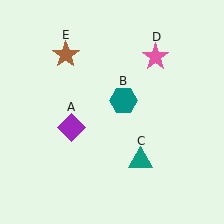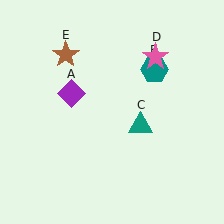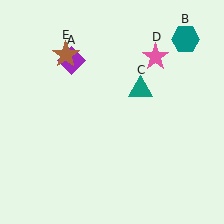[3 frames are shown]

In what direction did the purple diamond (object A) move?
The purple diamond (object A) moved up.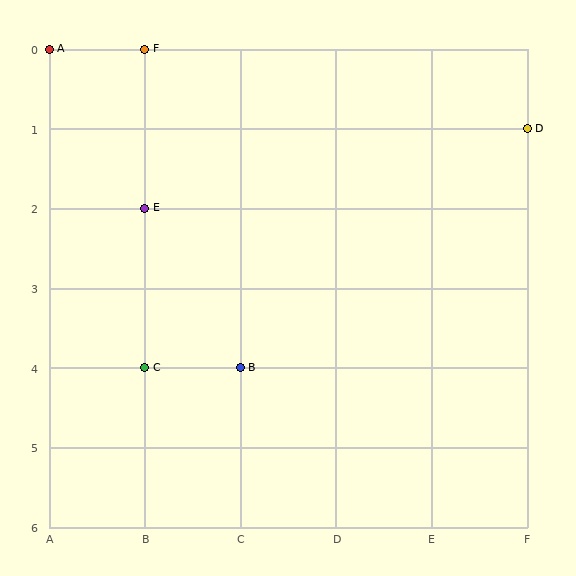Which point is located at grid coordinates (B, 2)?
Point E is at (B, 2).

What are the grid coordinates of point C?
Point C is at grid coordinates (B, 4).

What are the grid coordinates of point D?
Point D is at grid coordinates (F, 1).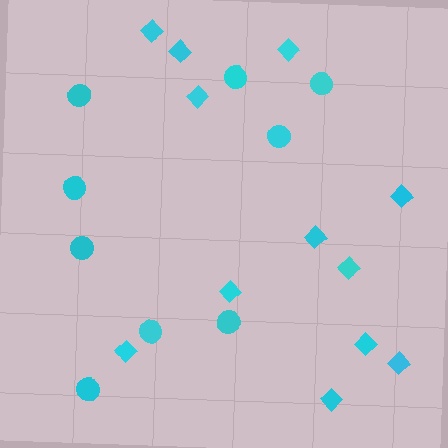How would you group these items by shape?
There are 2 groups: one group of circles (9) and one group of diamonds (12).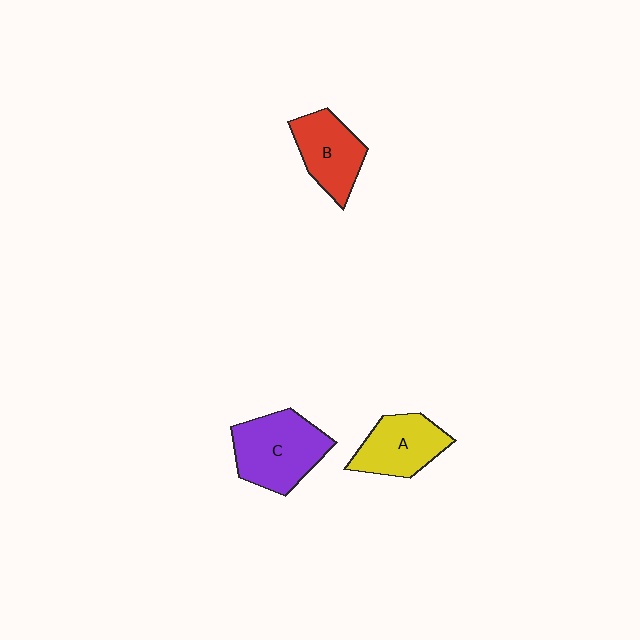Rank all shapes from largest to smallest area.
From largest to smallest: C (purple), A (yellow), B (red).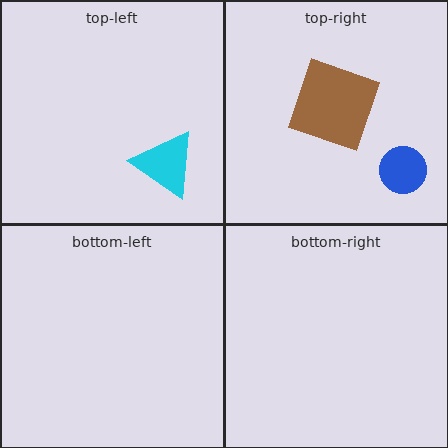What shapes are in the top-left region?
The cyan triangle.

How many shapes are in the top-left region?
1.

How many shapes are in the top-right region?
2.